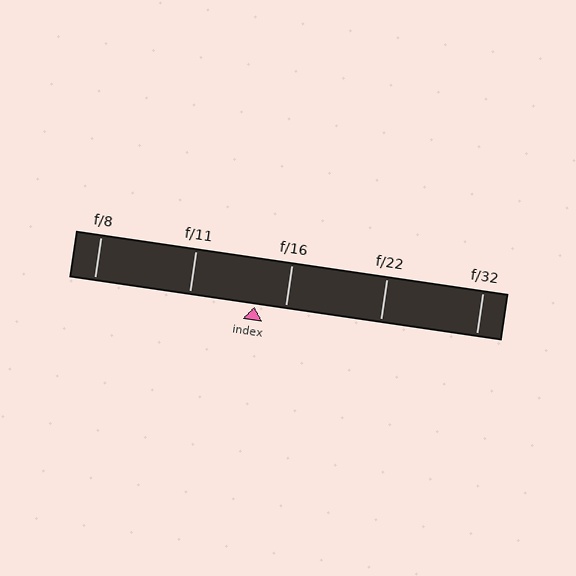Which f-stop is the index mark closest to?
The index mark is closest to f/16.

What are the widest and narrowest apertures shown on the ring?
The widest aperture shown is f/8 and the narrowest is f/32.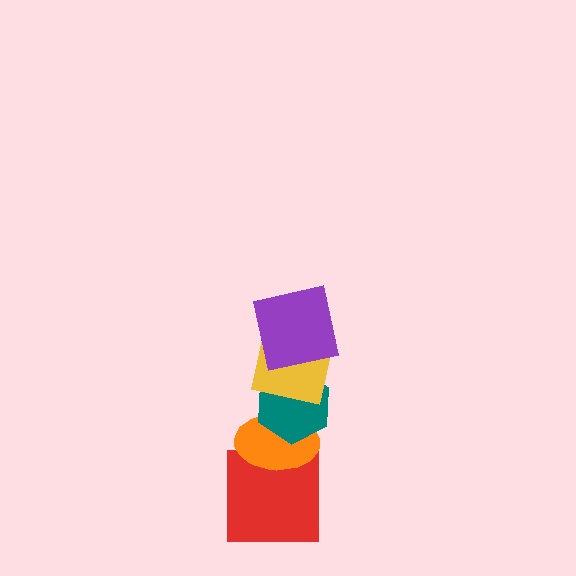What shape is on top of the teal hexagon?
The yellow square is on top of the teal hexagon.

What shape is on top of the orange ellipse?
The teal hexagon is on top of the orange ellipse.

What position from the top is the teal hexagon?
The teal hexagon is 3rd from the top.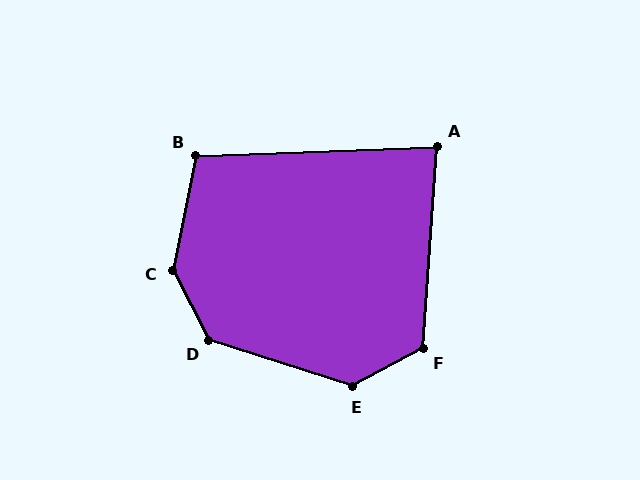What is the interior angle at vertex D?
Approximately 135 degrees (obtuse).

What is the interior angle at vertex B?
Approximately 104 degrees (obtuse).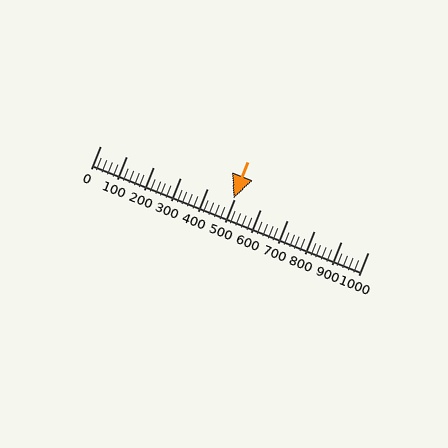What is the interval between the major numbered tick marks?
The major tick marks are spaced 100 units apart.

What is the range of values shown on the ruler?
The ruler shows values from 0 to 1000.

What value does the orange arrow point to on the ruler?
The orange arrow points to approximately 497.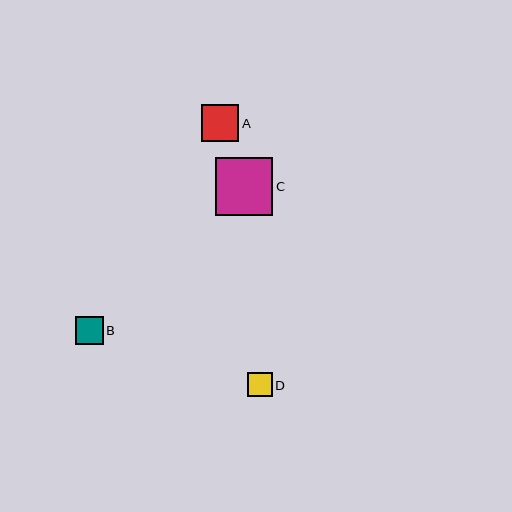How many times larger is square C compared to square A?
Square C is approximately 1.5 times the size of square A.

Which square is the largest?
Square C is the largest with a size of approximately 58 pixels.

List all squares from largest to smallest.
From largest to smallest: C, A, B, D.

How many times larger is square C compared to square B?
Square C is approximately 2.1 times the size of square B.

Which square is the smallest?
Square D is the smallest with a size of approximately 25 pixels.